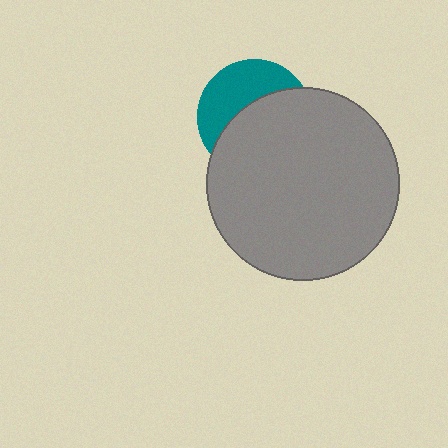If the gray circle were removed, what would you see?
You would see the complete teal circle.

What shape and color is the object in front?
The object in front is a gray circle.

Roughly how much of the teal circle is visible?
A small part of it is visible (roughly 41%).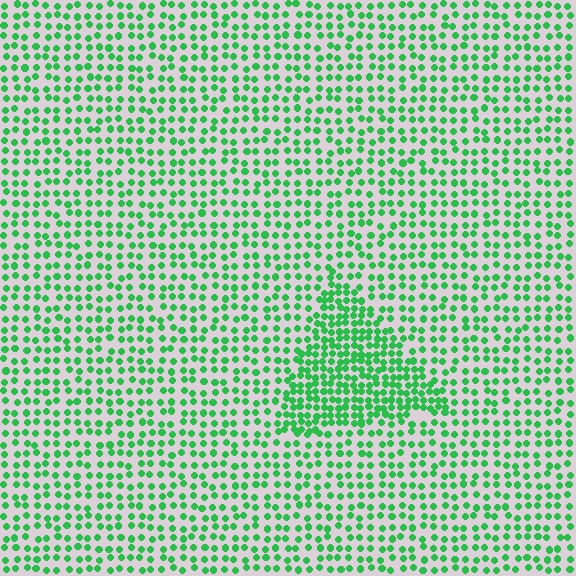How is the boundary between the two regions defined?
The boundary is defined by a change in element density (approximately 1.9x ratio). All elements are the same color, size, and shape.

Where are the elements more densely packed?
The elements are more densely packed inside the triangle boundary.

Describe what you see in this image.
The image contains small green elements arranged at two different densities. A triangle-shaped region is visible where the elements are more densely packed than the surrounding area.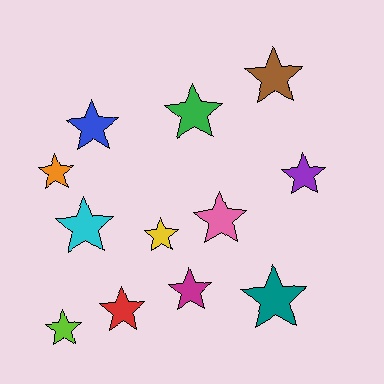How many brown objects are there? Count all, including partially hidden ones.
There is 1 brown object.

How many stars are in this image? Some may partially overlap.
There are 12 stars.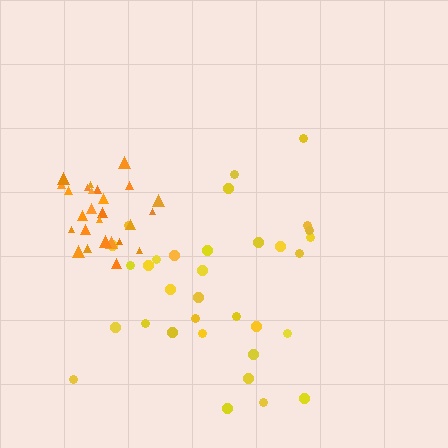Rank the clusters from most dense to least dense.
orange, yellow.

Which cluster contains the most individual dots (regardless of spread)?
Yellow (33).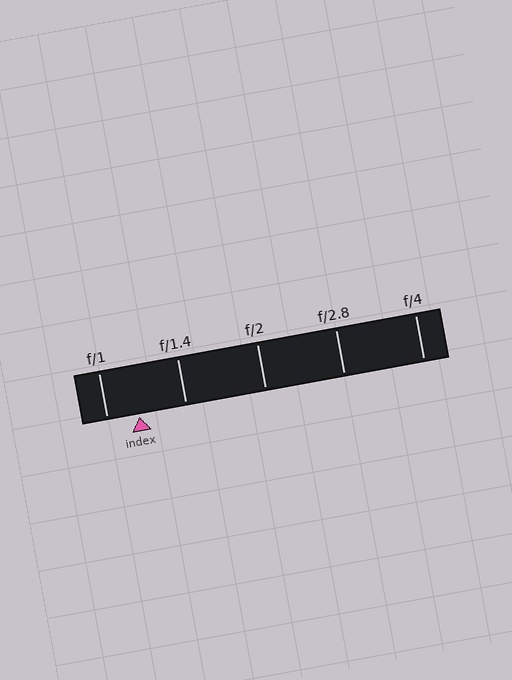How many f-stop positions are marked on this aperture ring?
There are 5 f-stop positions marked.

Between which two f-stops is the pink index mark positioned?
The index mark is between f/1 and f/1.4.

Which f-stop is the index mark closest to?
The index mark is closest to f/1.